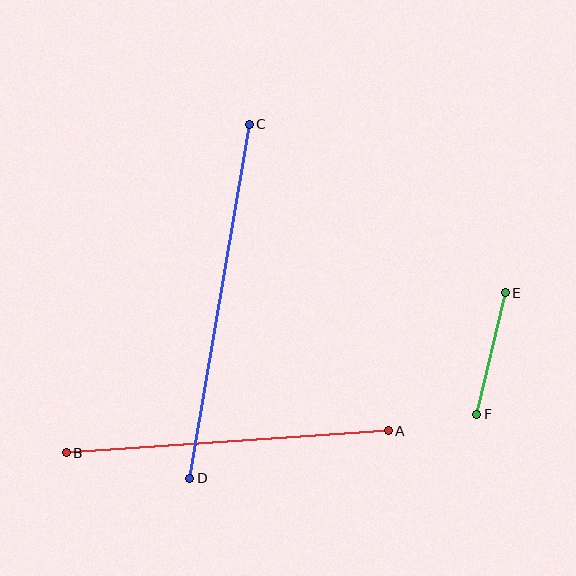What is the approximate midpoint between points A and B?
The midpoint is at approximately (227, 442) pixels.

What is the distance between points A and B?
The distance is approximately 323 pixels.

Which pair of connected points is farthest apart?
Points C and D are farthest apart.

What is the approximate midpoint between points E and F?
The midpoint is at approximately (491, 354) pixels.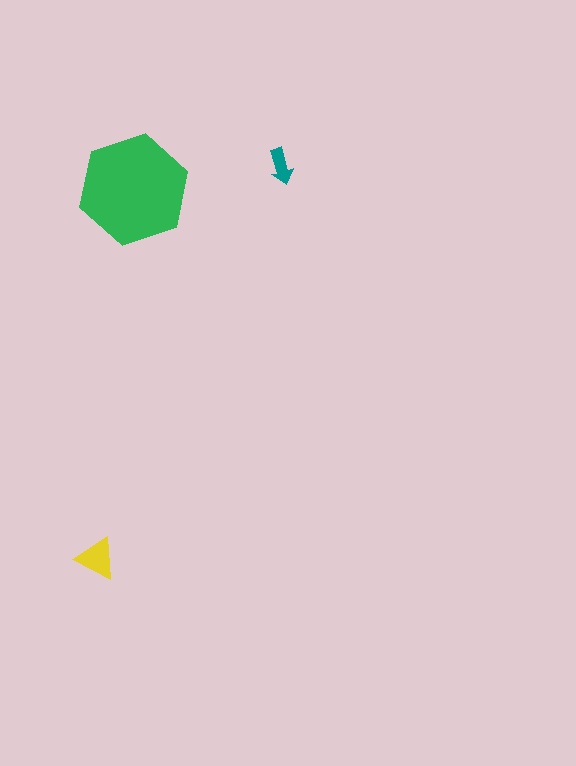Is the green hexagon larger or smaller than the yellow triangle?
Larger.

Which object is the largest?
The green hexagon.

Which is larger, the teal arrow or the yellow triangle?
The yellow triangle.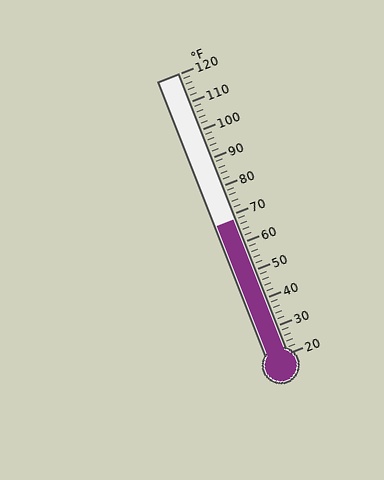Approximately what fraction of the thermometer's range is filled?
The thermometer is filled to approximately 50% of its range.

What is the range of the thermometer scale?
The thermometer scale ranges from 20°F to 120°F.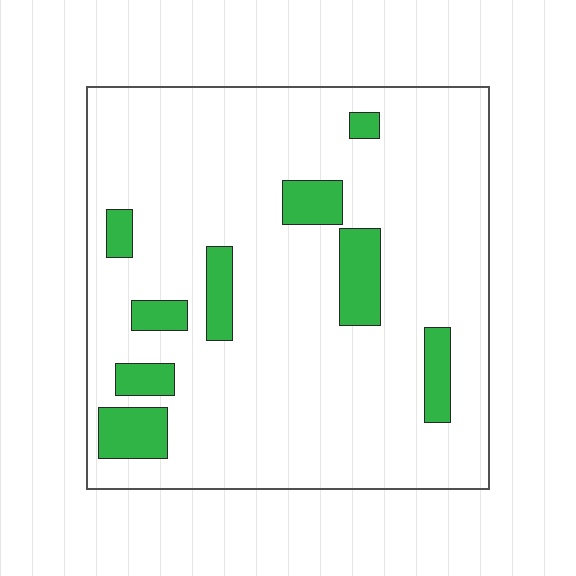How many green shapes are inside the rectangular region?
9.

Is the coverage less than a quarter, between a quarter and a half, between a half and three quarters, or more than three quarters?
Less than a quarter.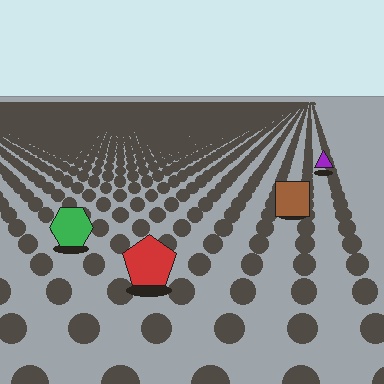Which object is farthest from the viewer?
The purple triangle is farthest from the viewer. It appears smaller and the ground texture around it is denser.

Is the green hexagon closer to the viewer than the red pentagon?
No. The red pentagon is closer — you can tell from the texture gradient: the ground texture is coarser near it.